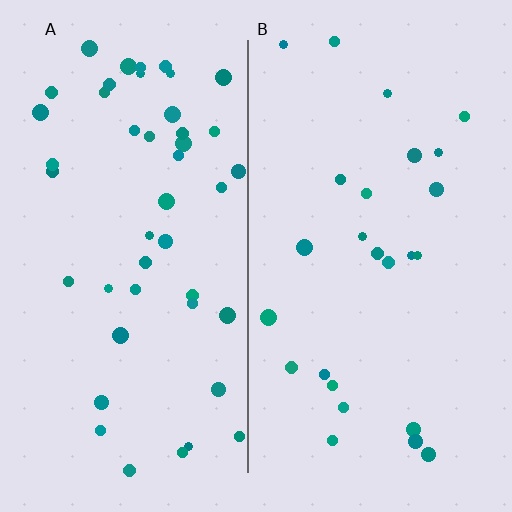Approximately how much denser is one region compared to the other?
Approximately 1.9× — region A over region B.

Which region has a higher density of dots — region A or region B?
A (the left).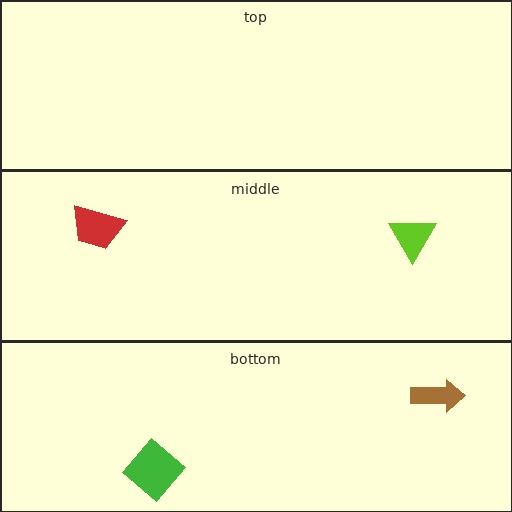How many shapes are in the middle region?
2.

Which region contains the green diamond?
The bottom region.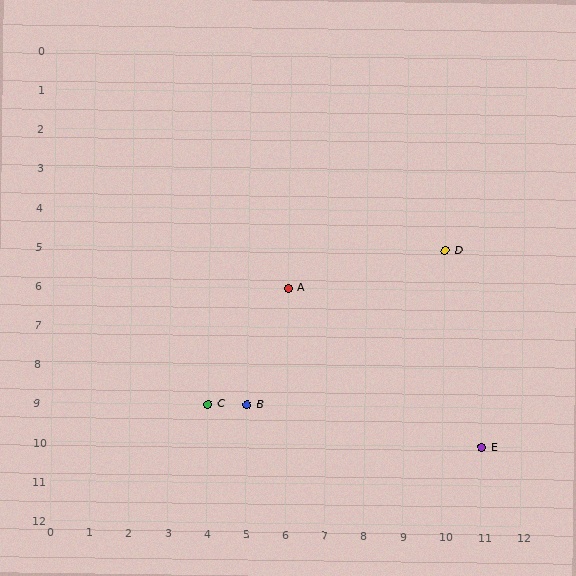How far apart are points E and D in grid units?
Points E and D are 1 column and 5 rows apart (about 5.1 grid units diagonally).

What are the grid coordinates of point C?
Point C is at grid coordinates (4, 9).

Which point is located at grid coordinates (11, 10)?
Point E is at (11, 10).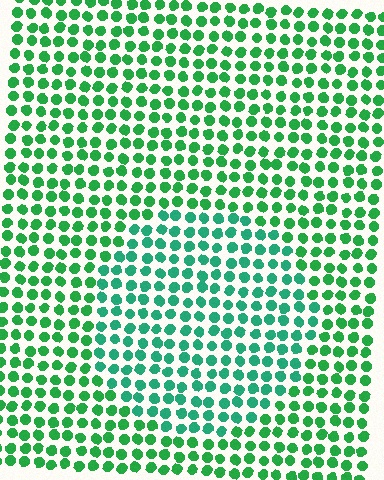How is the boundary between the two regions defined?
The boundary is defined purely by a slight shift in hue (about 24 degrees). Spacing, size, and orientation are identical on both sides.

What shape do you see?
I see a circle.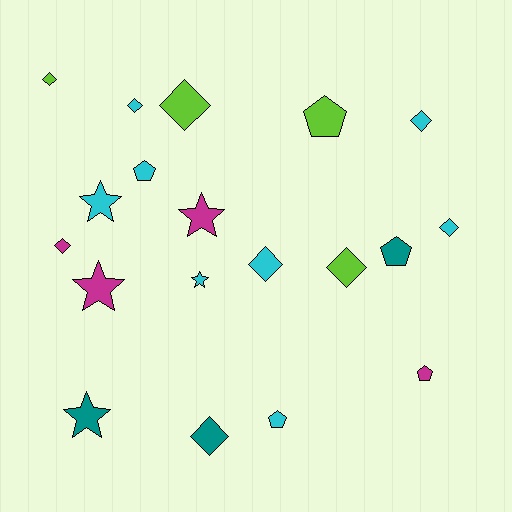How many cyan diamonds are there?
There are 4 cyan diamonds.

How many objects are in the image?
There are 19 objects.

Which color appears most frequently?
Cyan, with 8 objects.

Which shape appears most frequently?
Diamond, with 9 objects.